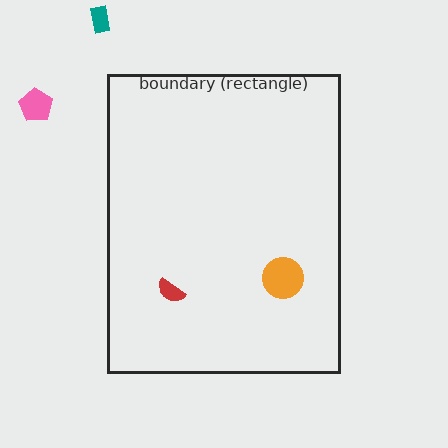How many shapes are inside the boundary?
2 inside, 2 outside.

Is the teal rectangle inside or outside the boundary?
Outside.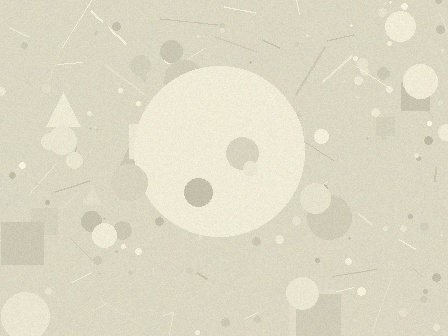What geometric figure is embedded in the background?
A circle is embedded in the background.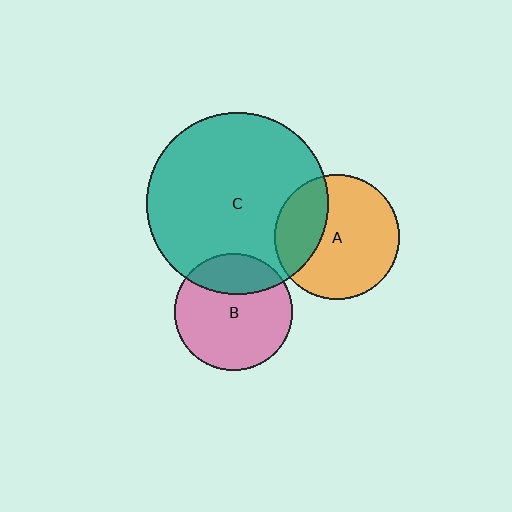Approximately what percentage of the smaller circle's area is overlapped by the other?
Approximately 30%.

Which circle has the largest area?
Circle C (teal).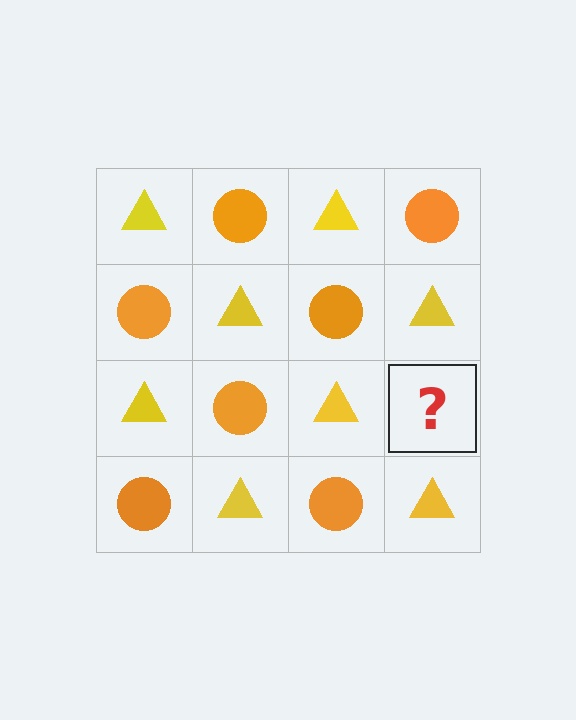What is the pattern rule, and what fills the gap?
The rule is that it alternates yellow triangle and orange circle in a checkerboard pattern. The gap should be filled with an orange circle.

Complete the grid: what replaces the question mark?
The question mark should be replaced with an orange circle.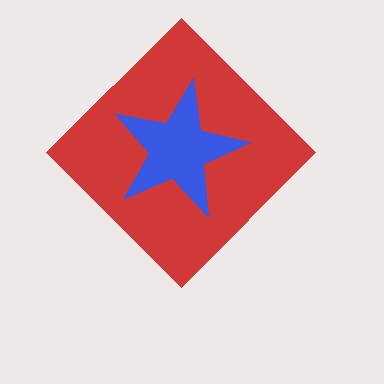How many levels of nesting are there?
2.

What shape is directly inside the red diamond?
The blue star.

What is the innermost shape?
The blue star.